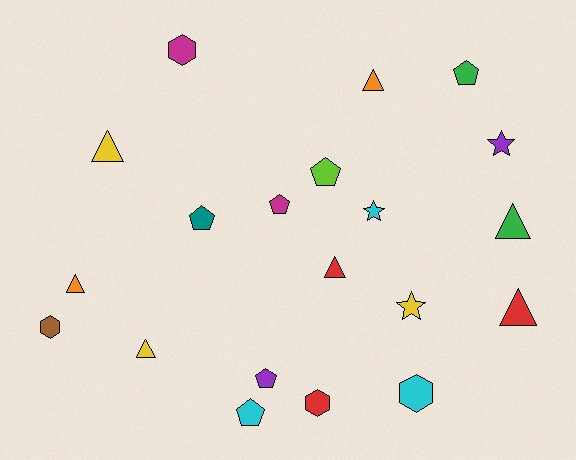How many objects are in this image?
There are 20 objects.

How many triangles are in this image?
There are 7 triangles.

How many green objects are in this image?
There are 2 green objects.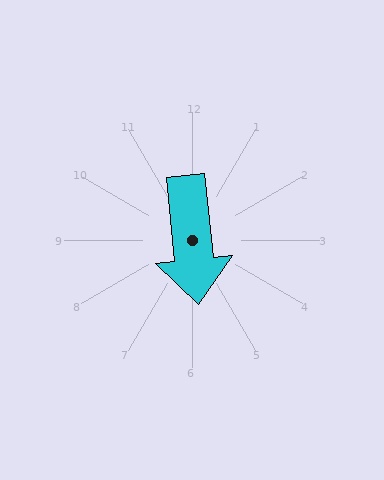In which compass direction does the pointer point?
South.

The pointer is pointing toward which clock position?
Roughly 6 o'clock.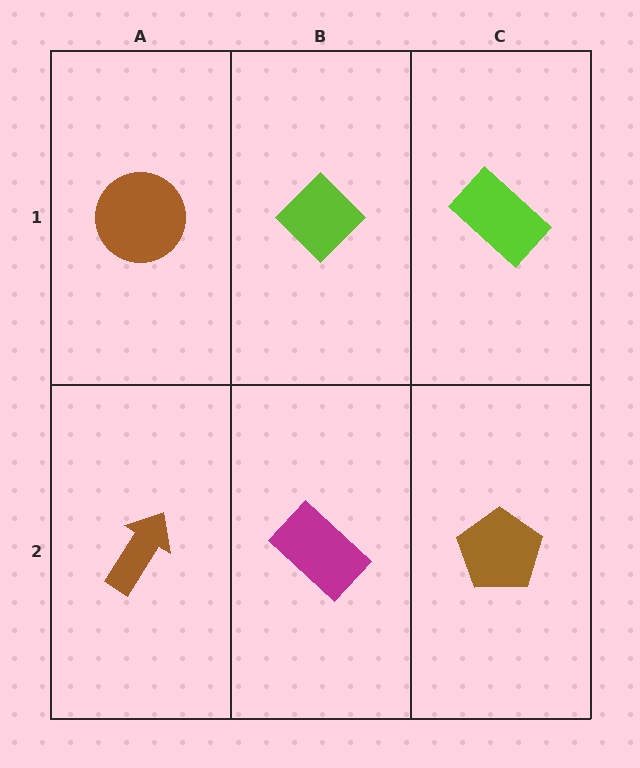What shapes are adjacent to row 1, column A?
A brown arrow (row 2, column A), a lime diamond (row 1, column B).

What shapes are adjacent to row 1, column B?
A magenta rectangle (row 2, column B), a brown circle (row 1, column A), a lime rectangle (row 1, column C).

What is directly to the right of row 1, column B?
A lime rectangle.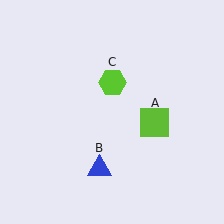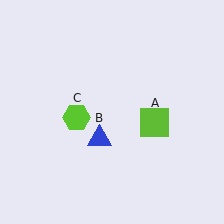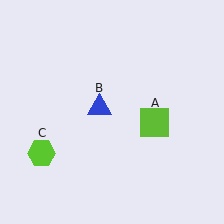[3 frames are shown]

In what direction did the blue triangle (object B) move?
The blue triangle (object B) moved up.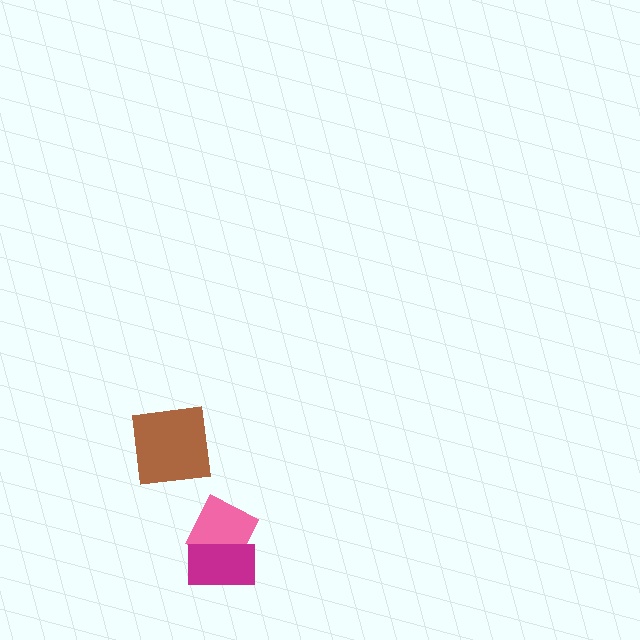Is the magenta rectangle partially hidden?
No, no other shape covers it.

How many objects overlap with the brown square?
0 objects overlap with the brown square.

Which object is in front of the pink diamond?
The magenta rectangle is in front of the pink diamond.